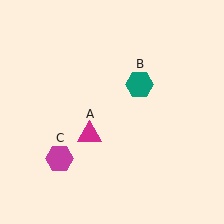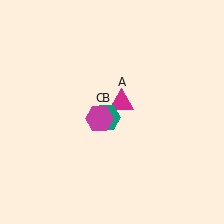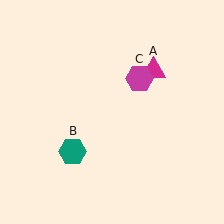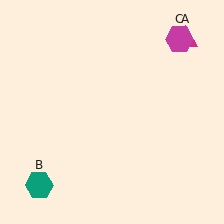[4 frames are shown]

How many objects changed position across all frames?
3 objects changed position: magenta triangle (object A), teal hexagon (object B), magenta hexagon (object C).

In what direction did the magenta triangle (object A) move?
The magenta triangle (object A) moved up and to the right.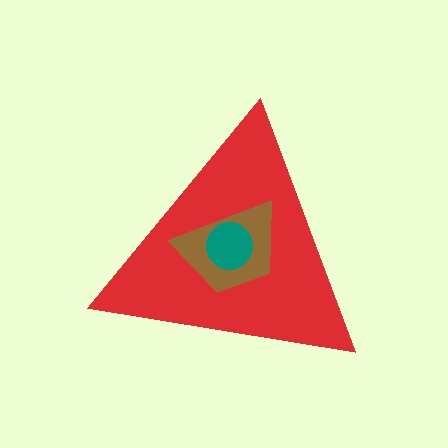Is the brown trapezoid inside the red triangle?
Yes.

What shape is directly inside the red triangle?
The brown trapezoid.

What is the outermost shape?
The red triangle.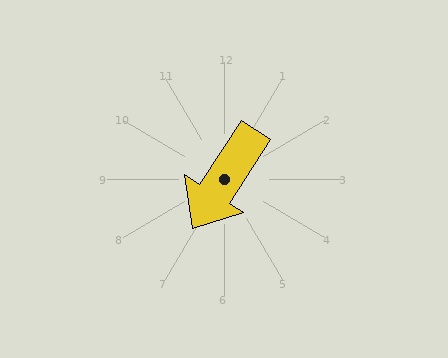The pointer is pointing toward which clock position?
Roughly 7 o'clock.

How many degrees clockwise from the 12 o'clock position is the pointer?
Approximately 213 degrees.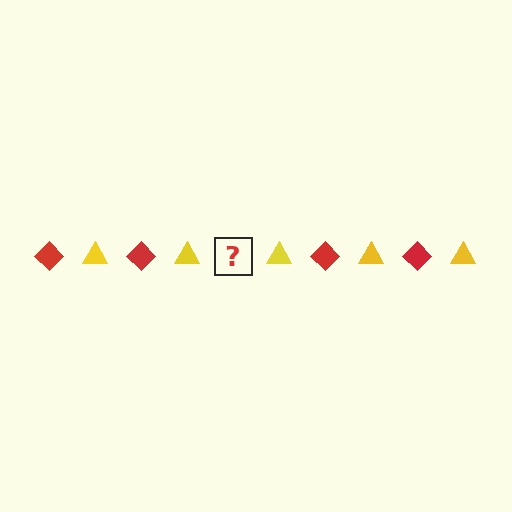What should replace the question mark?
The question mark should be replaced with a red diamond.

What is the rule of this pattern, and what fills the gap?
The rule is that the pattern alternates between red diamond and yellow triangle. The gap should be filled with a red diamond.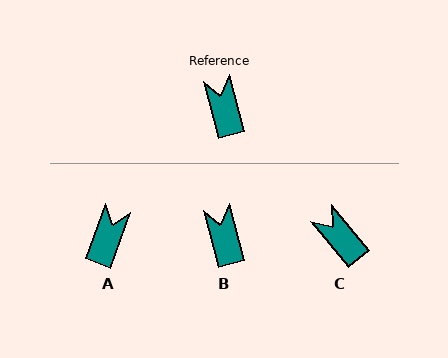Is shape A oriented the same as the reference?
No, it is off by about 36 degrees.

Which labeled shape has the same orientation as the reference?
B.